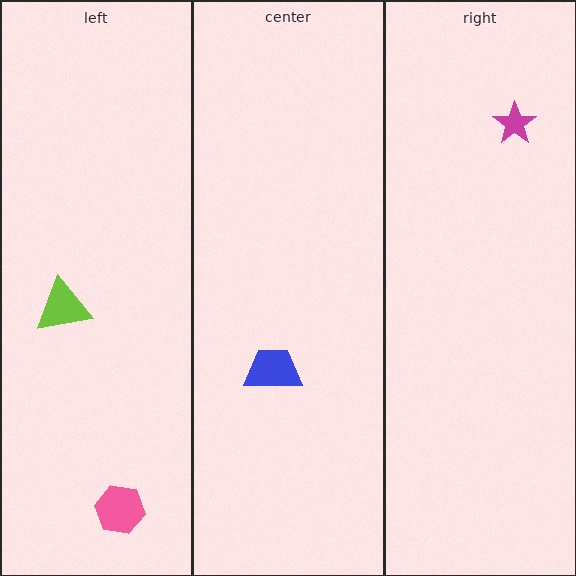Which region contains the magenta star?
The right region.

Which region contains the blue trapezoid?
The center region.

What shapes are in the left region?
The lime triangle, the pink hexagon.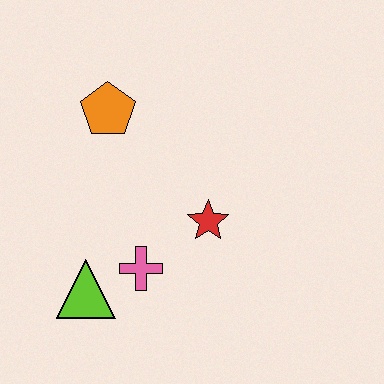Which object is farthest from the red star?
The orange pentagon is farthest from the red star.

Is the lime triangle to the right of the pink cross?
No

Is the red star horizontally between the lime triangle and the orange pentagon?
No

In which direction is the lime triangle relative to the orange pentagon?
The lime triangle is below the orange pentagon.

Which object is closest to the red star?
The pink cross is closest to the red star.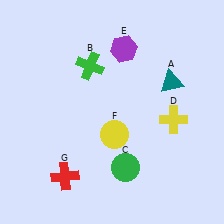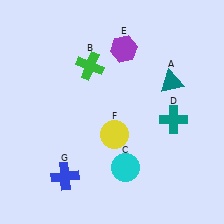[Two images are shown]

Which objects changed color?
C changed from green to cyan. D changed from yellow to teal. G changed from red to blue.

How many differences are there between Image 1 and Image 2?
There are 3 differences between the two images.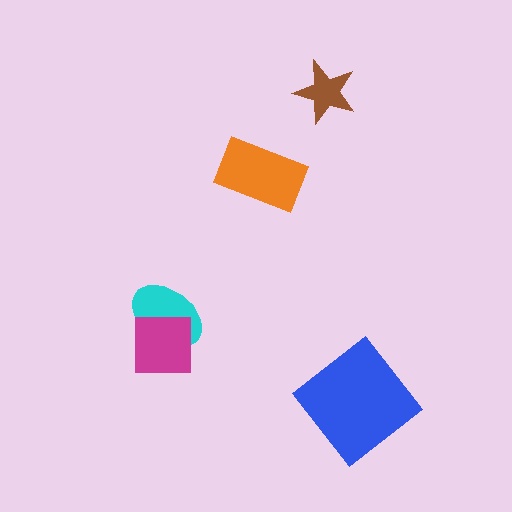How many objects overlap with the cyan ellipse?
1 object overlaps with the cyan ellipse.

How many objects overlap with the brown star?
0 objects overlap with the brown star.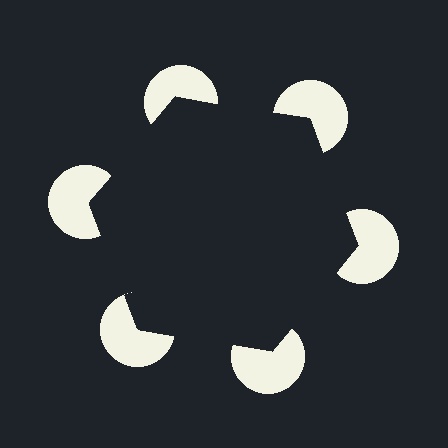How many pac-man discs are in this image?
There are 6 — one at each vertex of the illusory hexagon.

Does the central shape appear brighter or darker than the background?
It typically appears slightly darker than the background, even though no actual brightness change is drawn.